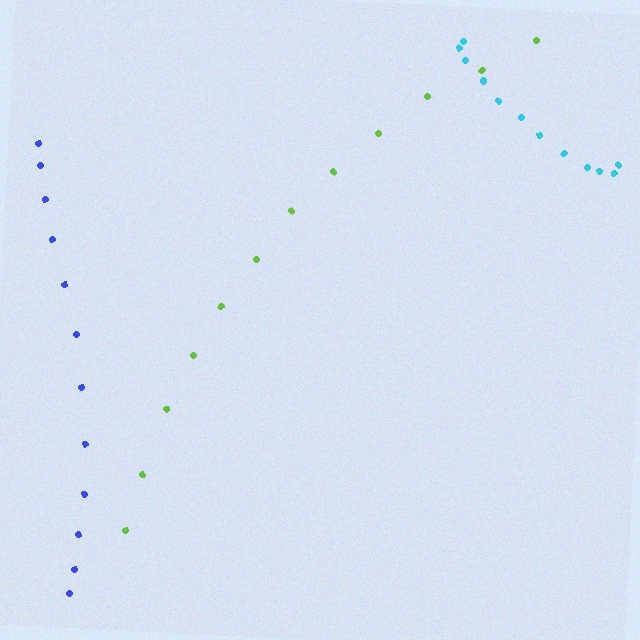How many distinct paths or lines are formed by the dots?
There are 3 distinct paths.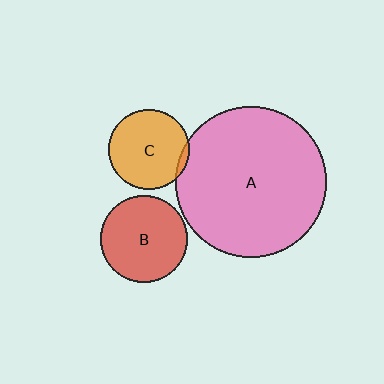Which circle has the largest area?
Circle A (pink).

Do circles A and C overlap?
Yes.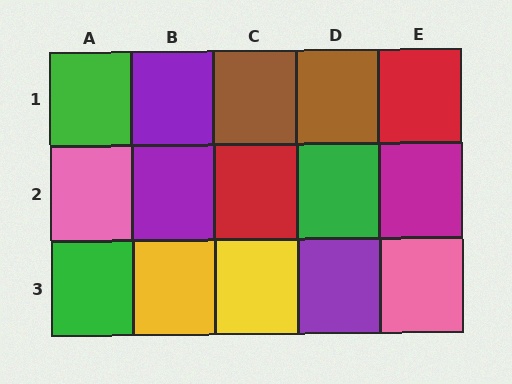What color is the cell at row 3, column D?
Purple.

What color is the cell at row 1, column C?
Brown.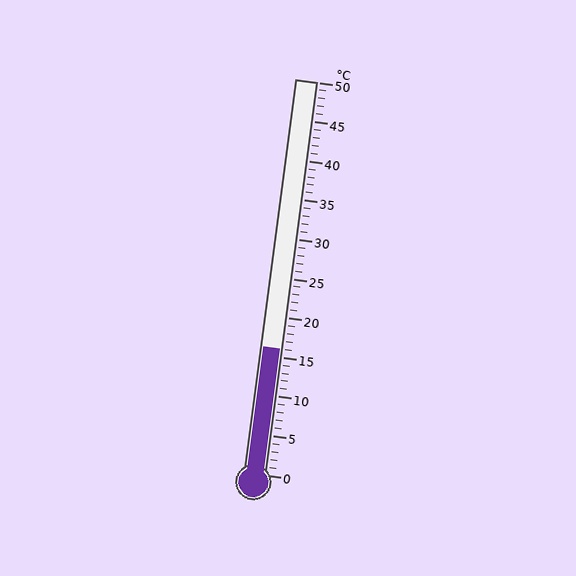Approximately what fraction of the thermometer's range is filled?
The thermometer is filled to approximately 30% of its range.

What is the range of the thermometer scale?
The thermometer scale ranges from 0°C to 50°C.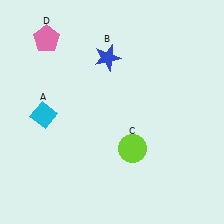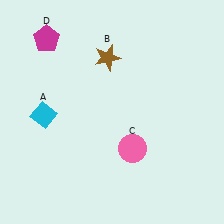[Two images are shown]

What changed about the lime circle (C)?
In Image 1, C is lime. In Image 2, it changed to pink.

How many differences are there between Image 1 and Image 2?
There are 3 differences between the two images.